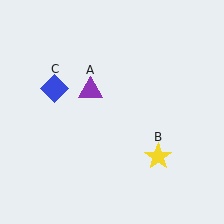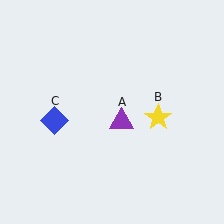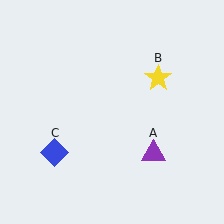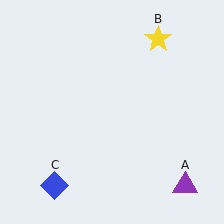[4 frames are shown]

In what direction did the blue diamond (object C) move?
The blue diamond (object C) moved down.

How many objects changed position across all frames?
3 objects changed position: purple triangle (object A), yellow star (object B), blue diamond (object C).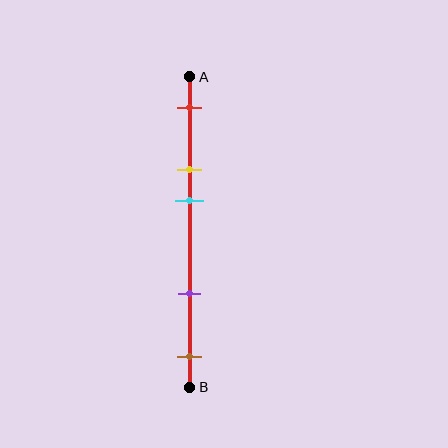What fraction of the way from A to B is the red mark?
The red mark is approximately 10% (0.1) of the way from A to B.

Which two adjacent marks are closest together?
The yellow and cyan marks are the closest adjacent pair.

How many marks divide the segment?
There are 5 marks dividing the segment.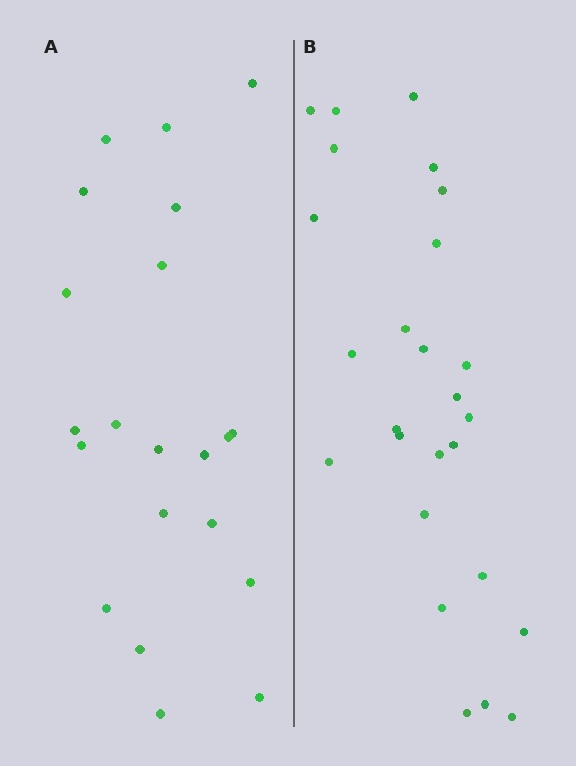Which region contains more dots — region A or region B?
Region B (the right region) has more dots.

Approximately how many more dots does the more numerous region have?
Region B has about 5 more dots than region A.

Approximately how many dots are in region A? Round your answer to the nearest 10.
About 20 dots. (The exact count is 21, which rounds to 20.)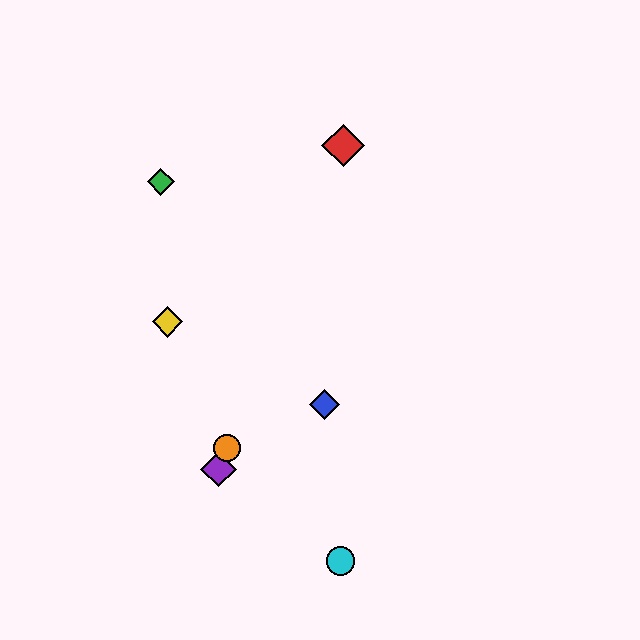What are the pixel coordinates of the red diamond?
The red diamond is at (343, 145).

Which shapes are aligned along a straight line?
The red diamond, the purple diamond, the orange circle are aligned along a straight line.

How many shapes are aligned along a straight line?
3 shapes (the red diamond, the purple diamond, the orange circle) are aligned along a straight line.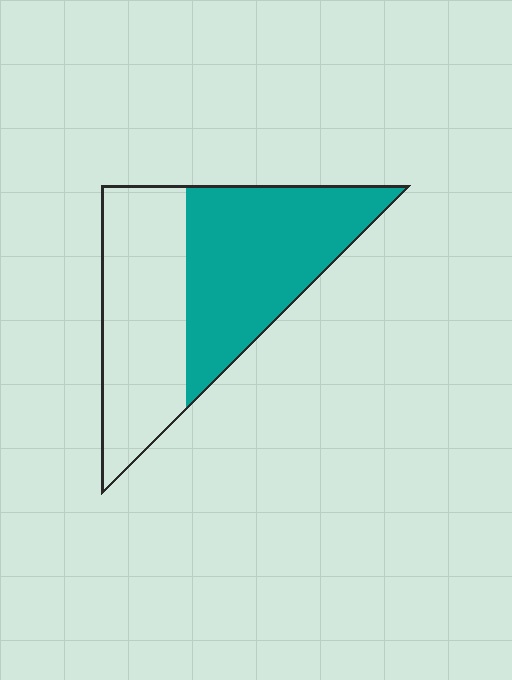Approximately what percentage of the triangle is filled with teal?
Approximately 55%.